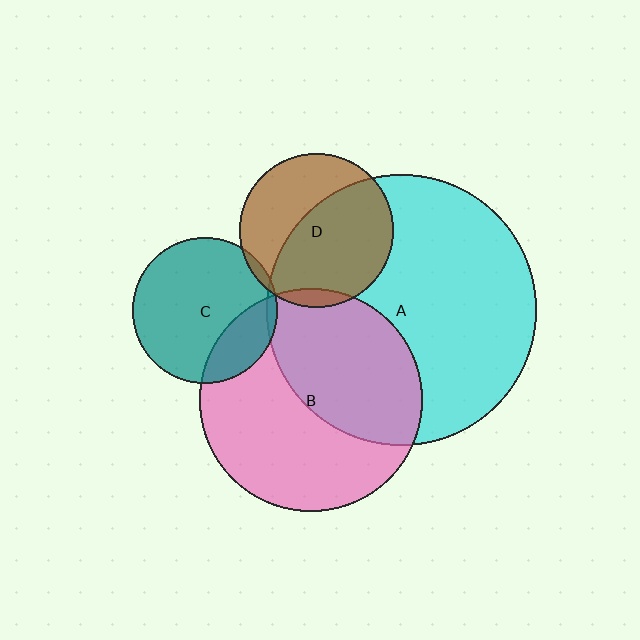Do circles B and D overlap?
Yes.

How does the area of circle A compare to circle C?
Approximately 3.5 times.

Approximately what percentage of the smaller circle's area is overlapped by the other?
Approximately 5%.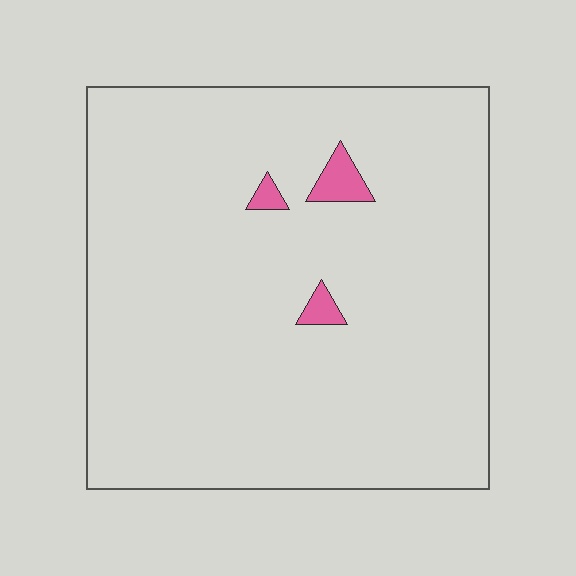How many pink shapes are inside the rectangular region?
3.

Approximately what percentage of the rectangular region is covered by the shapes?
Approximately 5%.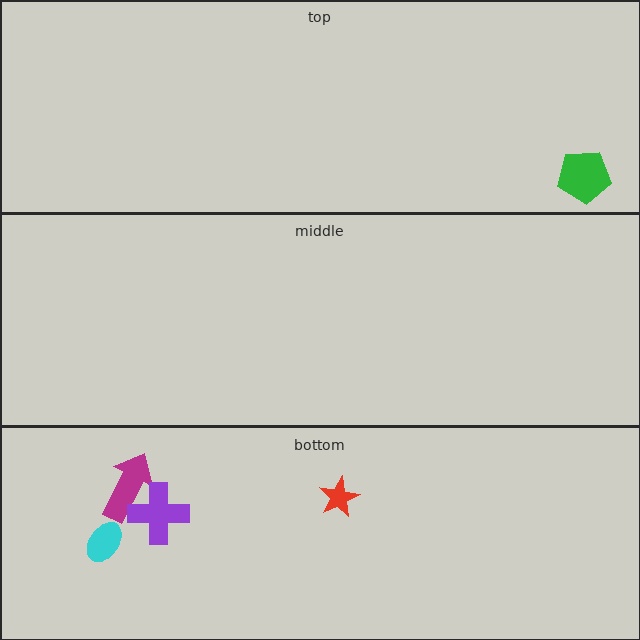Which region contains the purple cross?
The bottom region.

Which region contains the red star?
The bottom region.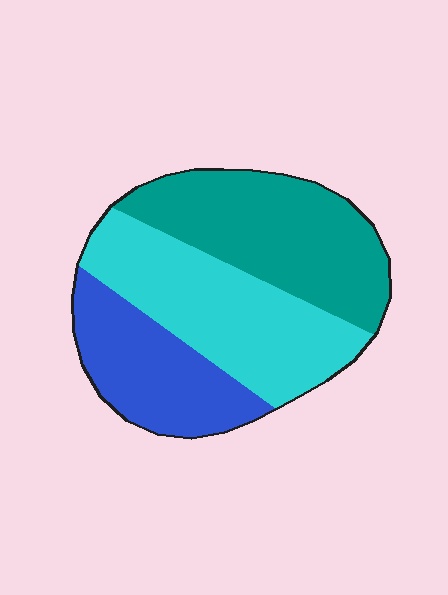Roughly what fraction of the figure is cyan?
Cyan takes up between a quarter and a half of the figure.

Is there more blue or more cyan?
Cyan.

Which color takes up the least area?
Blue, at roughly 25%.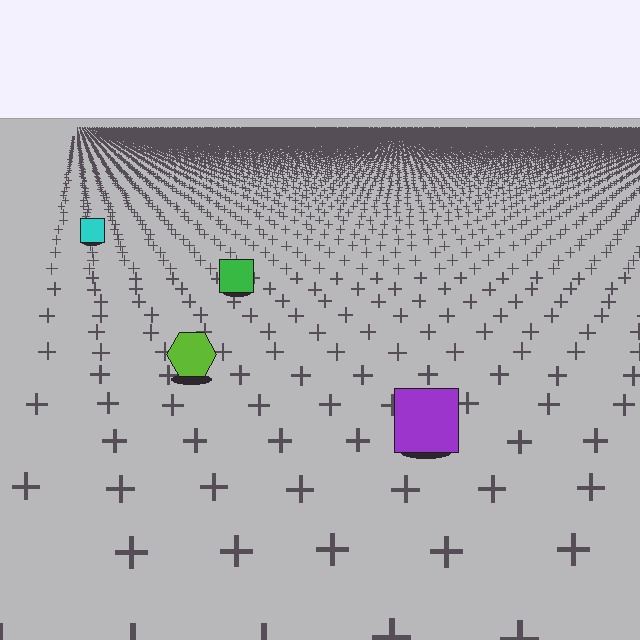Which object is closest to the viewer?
The purple square is closest. The texture marks near it are larger and more spread out.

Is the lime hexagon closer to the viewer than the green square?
Yes. The lime hexagon is closer — you can tell from the texture gradient: the ground texture is coarser near it.